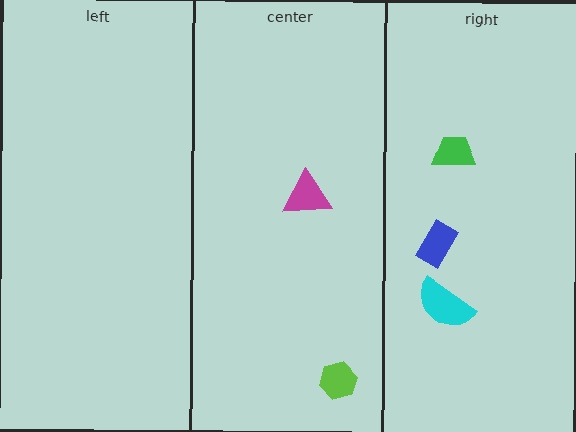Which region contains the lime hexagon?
The center region.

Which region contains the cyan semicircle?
The right region.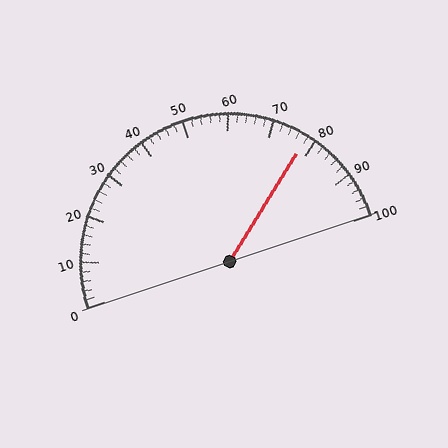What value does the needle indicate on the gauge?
The needle indicates approximately 78.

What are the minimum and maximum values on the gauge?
The gauge ranges from 0 to 100.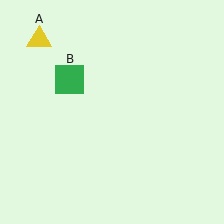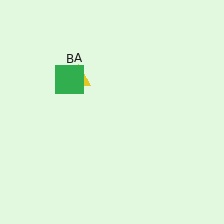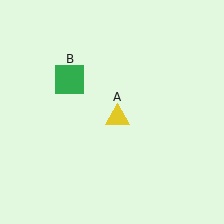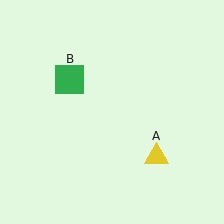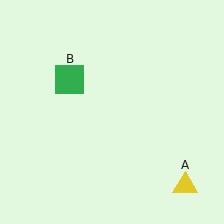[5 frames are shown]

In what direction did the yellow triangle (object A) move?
The yellow triangle (object A) moved down and to the right.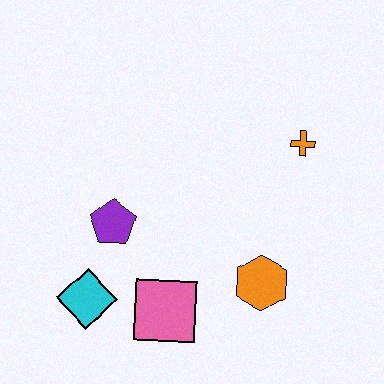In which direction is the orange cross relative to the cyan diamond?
The orange cross is to the right of the cyan diamond.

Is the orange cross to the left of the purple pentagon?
No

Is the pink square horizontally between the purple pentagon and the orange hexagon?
Yes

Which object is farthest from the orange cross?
The cyan diamond is farthest from the orange cross.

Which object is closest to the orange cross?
The orange hexagon is closest to the orange cross.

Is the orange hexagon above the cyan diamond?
Yes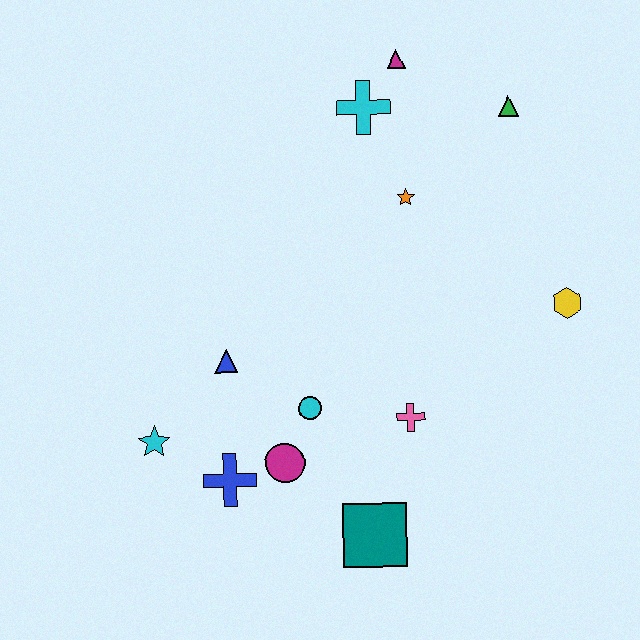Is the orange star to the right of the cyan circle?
Yes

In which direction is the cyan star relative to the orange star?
The cyan star is to the left of the orange star.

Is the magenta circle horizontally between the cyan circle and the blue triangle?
Yes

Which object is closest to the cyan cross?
The magenta triangle is closest to the cyan cross.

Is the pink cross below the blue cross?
No